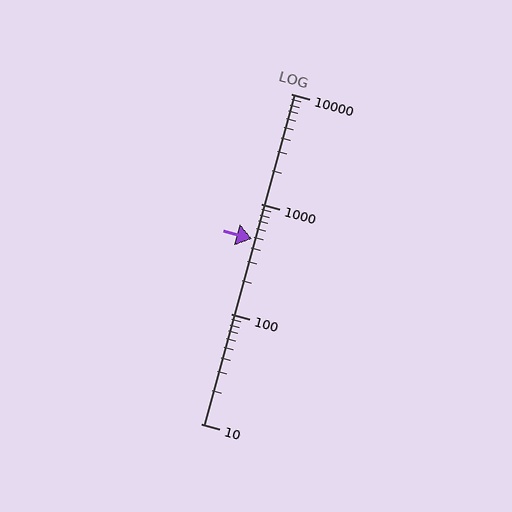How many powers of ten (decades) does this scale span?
The scale spans 3 decades, from 10 to 10000.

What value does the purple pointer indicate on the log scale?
The pointer indicates approximately 480.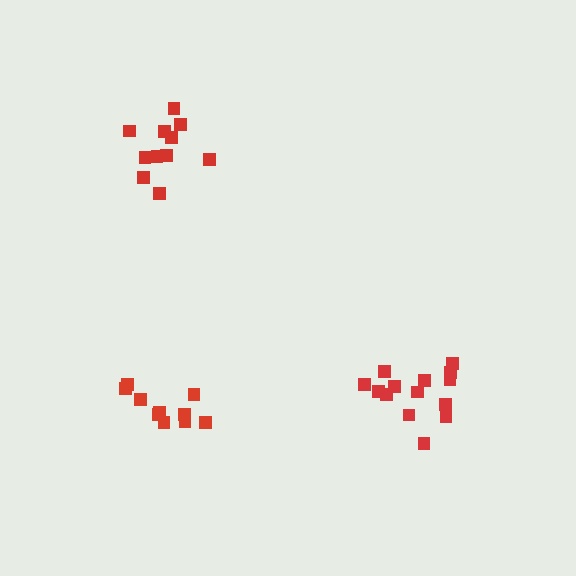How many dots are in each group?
Group 1: 14 dots, Group 2: 11 dots, Group 3: 10 dots (35 total).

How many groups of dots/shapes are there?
There are 3 groups.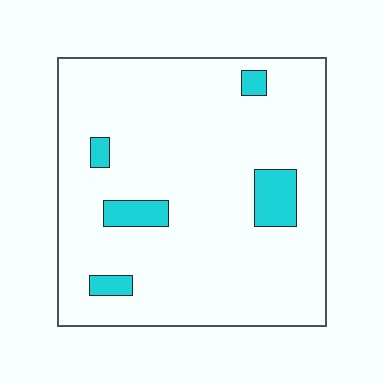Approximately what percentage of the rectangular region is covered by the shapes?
Approximately 10%.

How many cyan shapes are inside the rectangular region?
5.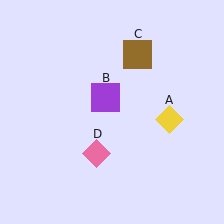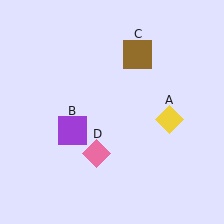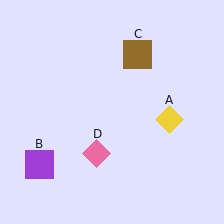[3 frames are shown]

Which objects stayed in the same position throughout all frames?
Yellow diamond (object A) and brown square (object C) and pink diamond (object D) remained stationary.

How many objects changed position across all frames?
1 object changed position: purple square (object B).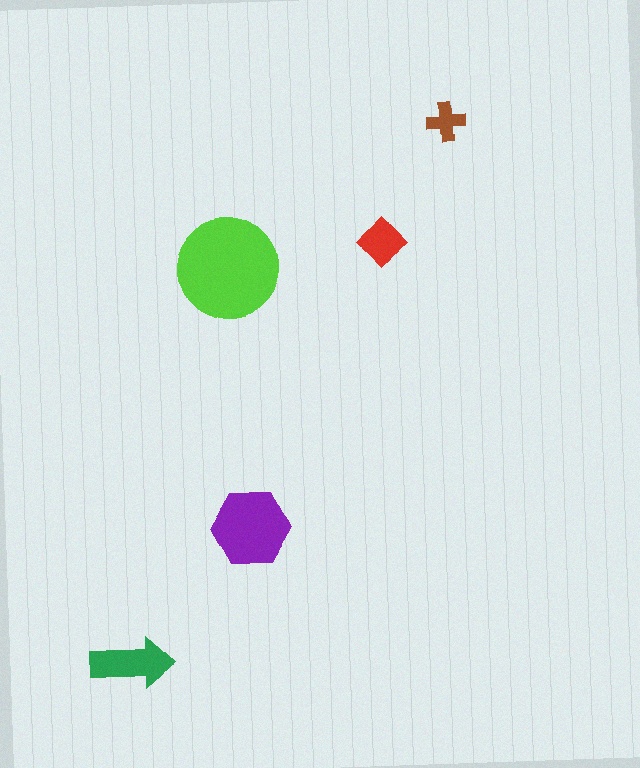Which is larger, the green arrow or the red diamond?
The green arrow.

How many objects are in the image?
There are 5 objects in the image.